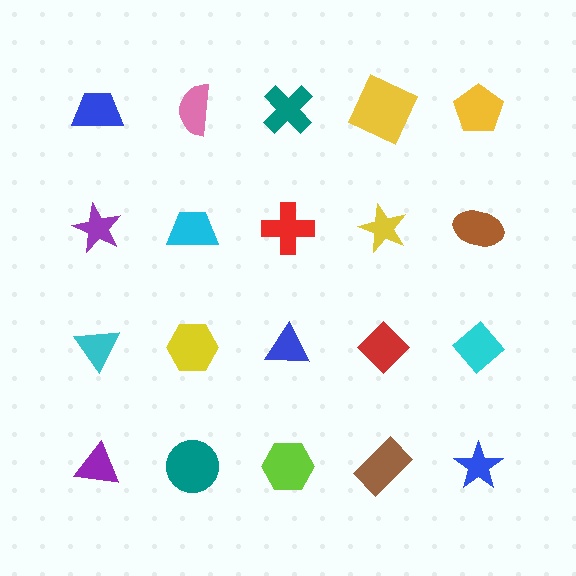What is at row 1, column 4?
A yellow square.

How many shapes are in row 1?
5 shapes.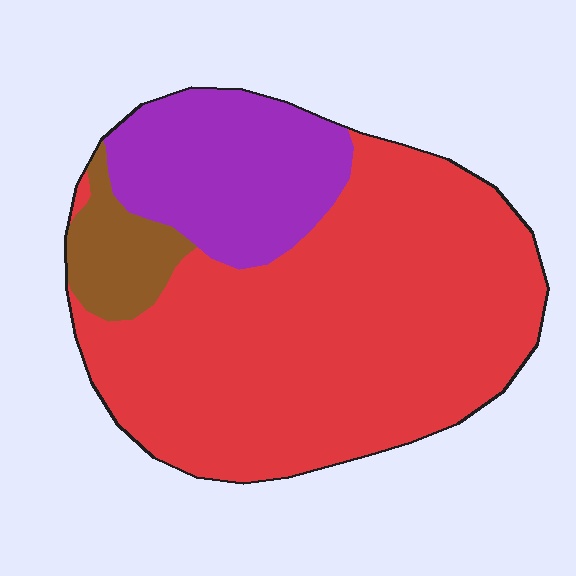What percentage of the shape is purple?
Purple takes up about one fifth (1/5) of the shape.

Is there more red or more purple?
Red.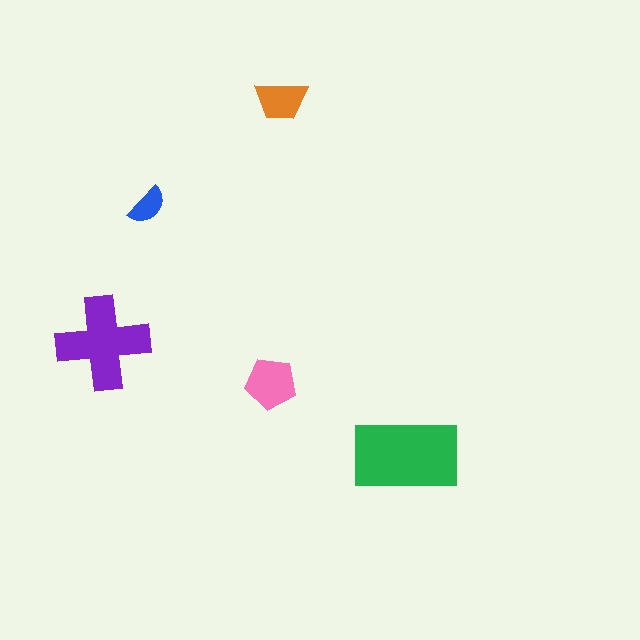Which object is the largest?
The green rectangle.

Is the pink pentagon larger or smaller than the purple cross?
Smaller.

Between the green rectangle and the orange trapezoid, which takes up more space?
The green rectangle.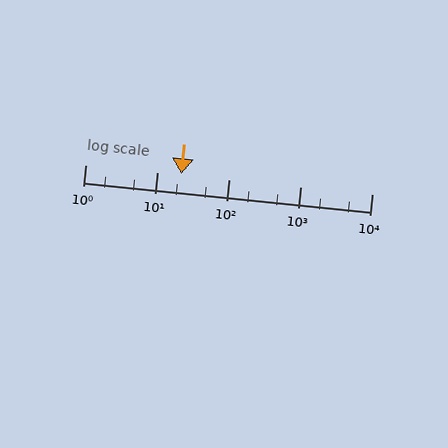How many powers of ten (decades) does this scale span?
The scale spans 4 decades, from 1 to 10000.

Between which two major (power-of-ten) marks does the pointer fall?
The pointer is between 10 and 100.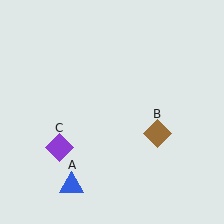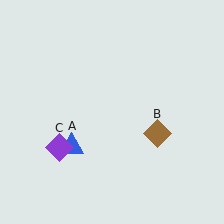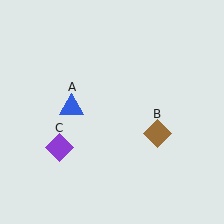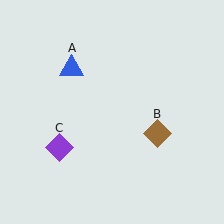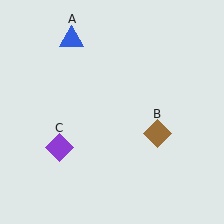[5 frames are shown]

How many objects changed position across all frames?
1 object changed position: blue triangle (object A).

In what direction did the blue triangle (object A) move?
The blue triangle (object A) moved up.